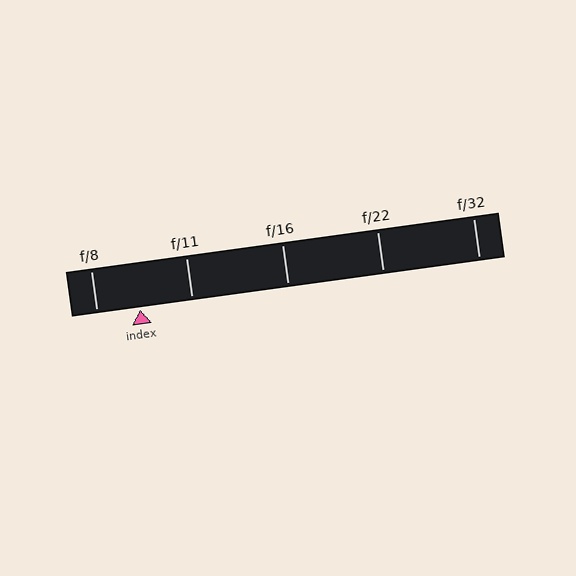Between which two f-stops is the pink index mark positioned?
The index mark is between f/8 and f/11.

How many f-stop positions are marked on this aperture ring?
There are 5 f-stop positions marked.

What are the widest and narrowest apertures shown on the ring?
The widest aperture shown is f/8 and the narrowest is f/32.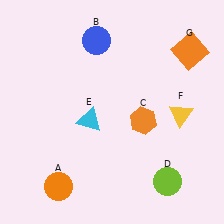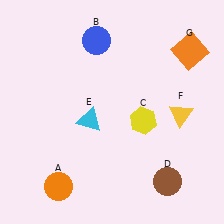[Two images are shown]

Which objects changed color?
C changed from orange to yellow. D changed from lime to brown.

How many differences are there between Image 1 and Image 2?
There are 2 differences between the two images.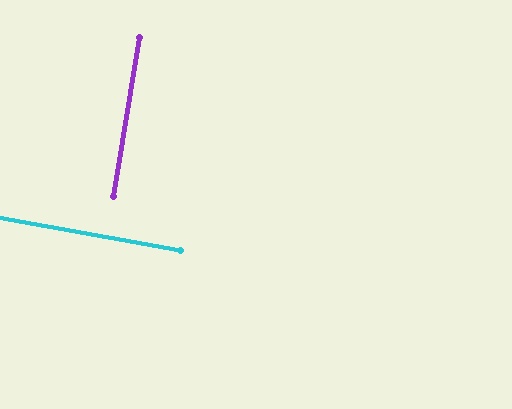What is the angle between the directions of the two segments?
Approximately 89 degrees.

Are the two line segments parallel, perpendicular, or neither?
Perpendicular — they meet at approximately 89°.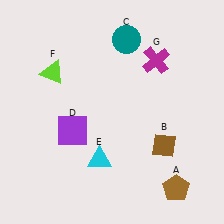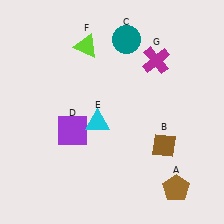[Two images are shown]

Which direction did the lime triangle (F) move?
The lime triangle (F) moved right.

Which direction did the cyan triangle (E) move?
The cyan triangle (E) moved up.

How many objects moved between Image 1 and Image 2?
2 objects moved between the two images.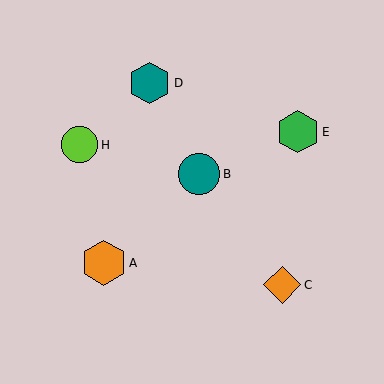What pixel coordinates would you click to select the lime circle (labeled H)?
Click at (80, 145) to select the lime circle H.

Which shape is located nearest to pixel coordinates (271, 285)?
The orange diamond (labeled C) at (282, 285) is nearest to that location.